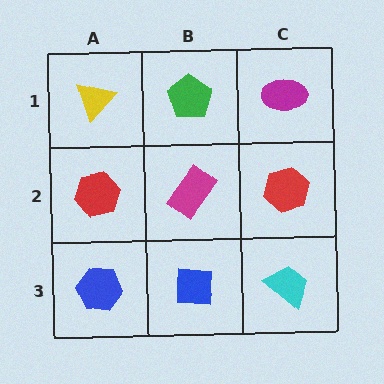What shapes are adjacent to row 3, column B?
A magenta rectangle (row 2, column B), a blue hexagon (row 3, column A), a cyan trapezoid (row 3, column C).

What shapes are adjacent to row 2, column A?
A yellow triangle (row 1, column A), a blue hexagon (row 3, column A), a magenta rectangle (row 2, column B).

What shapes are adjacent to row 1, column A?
A red hexagon (row 2, column A), a green pentagon (row 1, column B).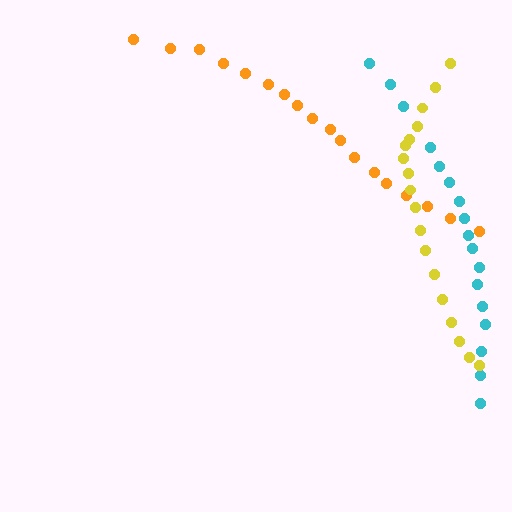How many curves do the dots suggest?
There are 3 distinct paths.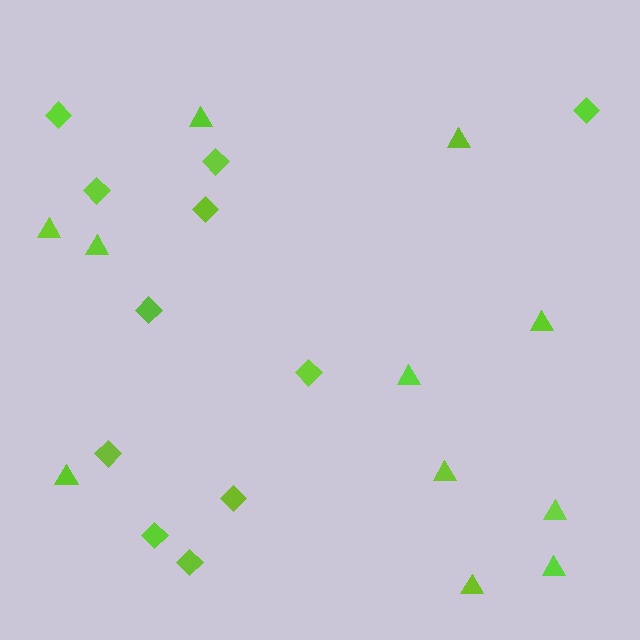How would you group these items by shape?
There are 2 groups: one group of triangles (11) and one group of diamonds (11).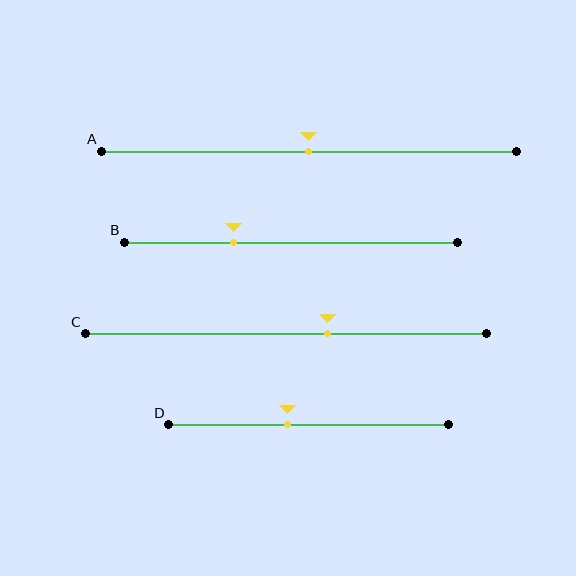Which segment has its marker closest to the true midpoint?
Segment A has its marker closest to the true midpoint.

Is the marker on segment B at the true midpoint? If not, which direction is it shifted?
No, the marker on segment B is shifted to the left by about 17% of the segment length.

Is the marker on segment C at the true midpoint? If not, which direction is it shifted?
No, the marker on segment C is shifted to the right by about 10% of the segment length.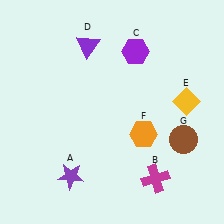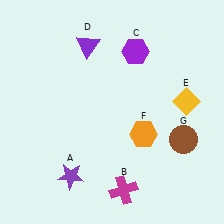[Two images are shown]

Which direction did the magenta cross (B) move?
The magenta cross (B) moved left.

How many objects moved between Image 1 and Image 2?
1 object moved between the two images.